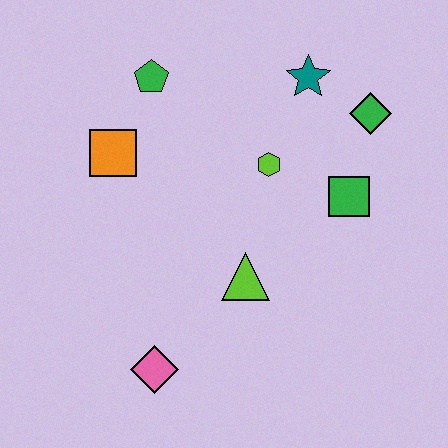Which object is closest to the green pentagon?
The orange square is closest to the green pentagon.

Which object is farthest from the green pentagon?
The pink diamond is farthest from the green pentagon.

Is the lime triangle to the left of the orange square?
No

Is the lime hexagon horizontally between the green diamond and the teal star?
No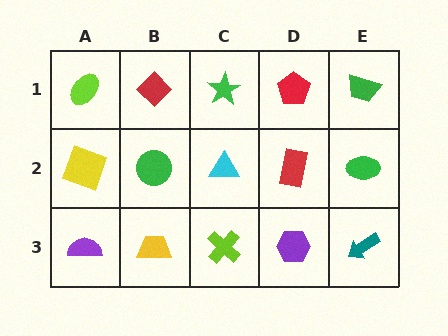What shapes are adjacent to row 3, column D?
A red rectangle (row 2, column D), a lime cross (row 3, column C), a teal arrow (row 3, column E).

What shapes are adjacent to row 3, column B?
A green circle (row 2, column B), a purple semicircle (row 3, column A), a lime cross (row 3, column C).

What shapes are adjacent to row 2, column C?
A green star (row 1, column C), a lime cross (row 3, column C), a green circle (row 2, column B), a red rectangle (row 2, column D).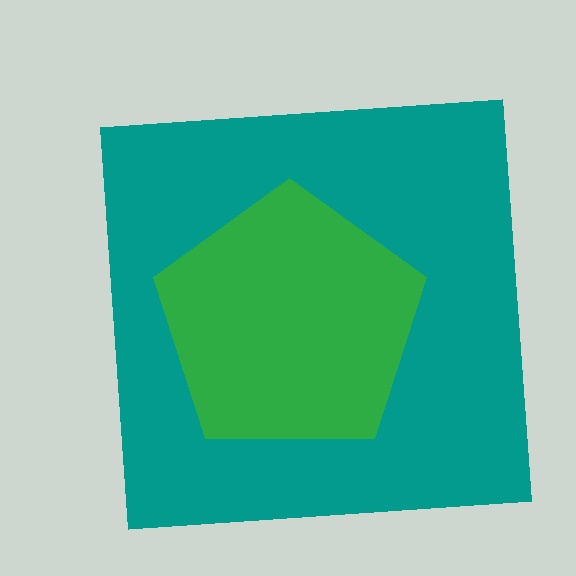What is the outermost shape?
The teal square.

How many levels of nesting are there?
2.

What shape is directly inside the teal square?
The green pentagon.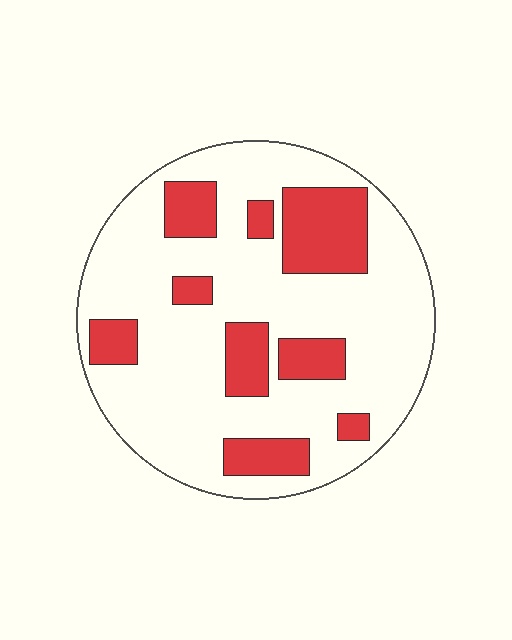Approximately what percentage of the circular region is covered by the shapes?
Approximately 25%.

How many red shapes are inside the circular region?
9.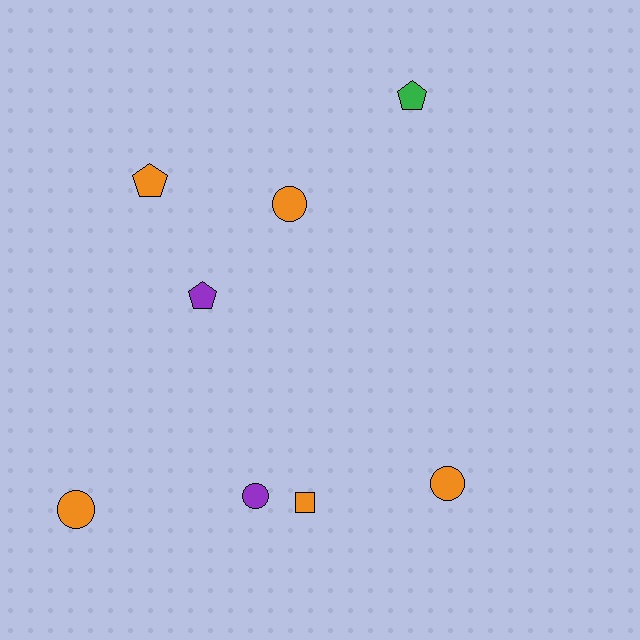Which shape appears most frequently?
Circle, with 4 objects.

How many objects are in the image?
There are 8 objects.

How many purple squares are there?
There are no purple squares.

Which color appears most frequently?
Orange, with 5 objects.